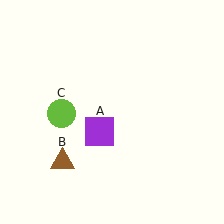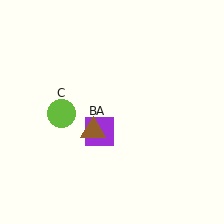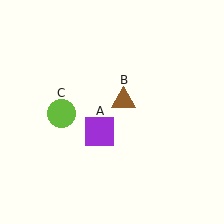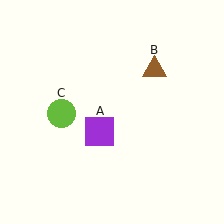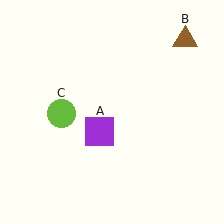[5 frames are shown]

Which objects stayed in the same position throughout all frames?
Purple square (object A) and lime circle (object C) remained stationary.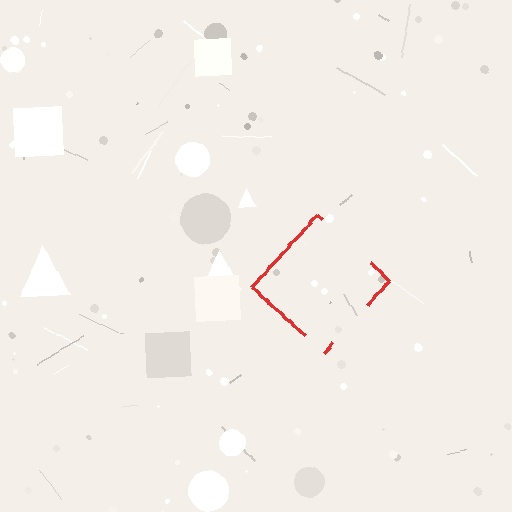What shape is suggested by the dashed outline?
The dashed outline suggests a diamond.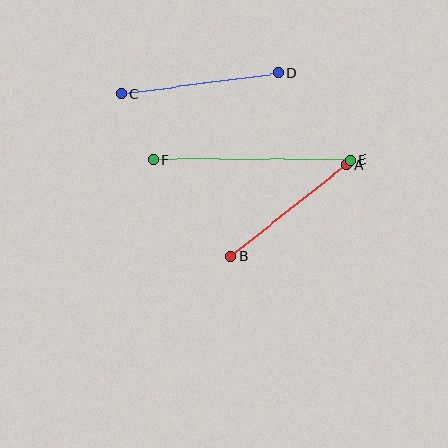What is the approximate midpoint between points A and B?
The midpoint is at approximately (289, 210) pixels.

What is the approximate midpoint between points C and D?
The midpoint is at approximately (200, 83) pixels.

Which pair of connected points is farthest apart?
Points E and F are farthest apart.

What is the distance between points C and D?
The distance is approximately 159 pixels.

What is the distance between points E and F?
The distance is approximately 197 pixels.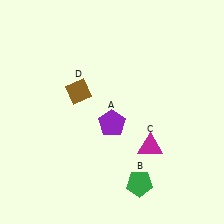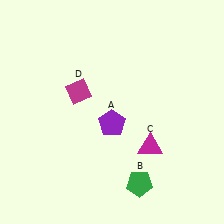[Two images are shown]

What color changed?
The diamond (D) changed from brown in Image 1 to magenta in Image 2.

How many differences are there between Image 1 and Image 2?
There is 1 difference between the two images.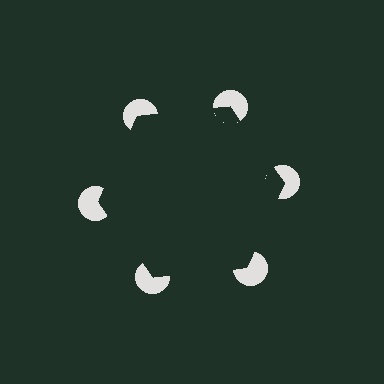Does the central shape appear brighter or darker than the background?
It typically appears slightly darker than the background, even though no actual brightness change is drawn.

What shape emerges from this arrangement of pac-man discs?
An illusory hexagon — its edges are inferred from the aligned wedge cuts in the pac-man discs, not physically drawn.